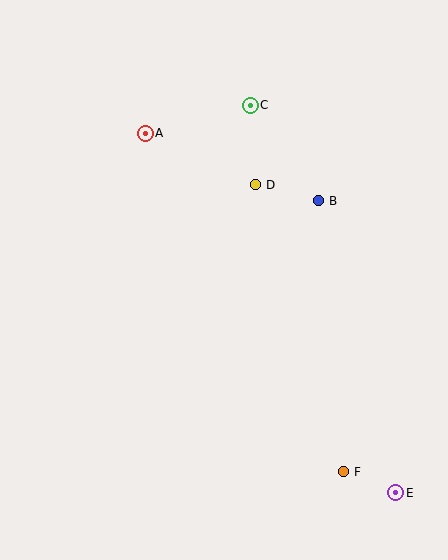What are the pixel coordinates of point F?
Point F is at (344, 472).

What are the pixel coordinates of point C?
Point C is at (250, 105).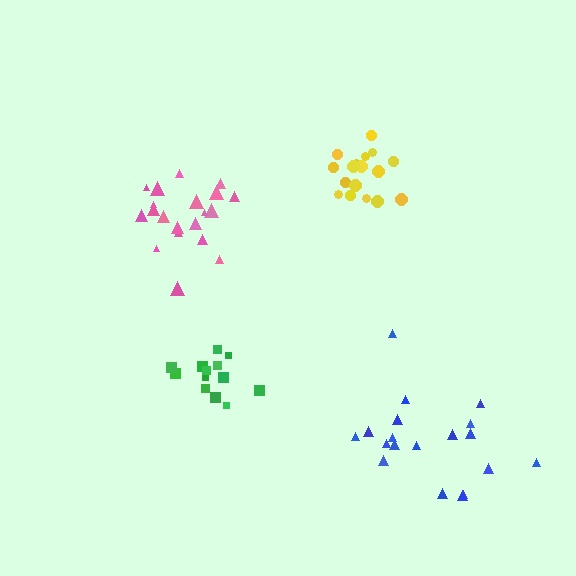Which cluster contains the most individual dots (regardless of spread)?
Pink (20).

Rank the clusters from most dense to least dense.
yellow, pink, green, blue.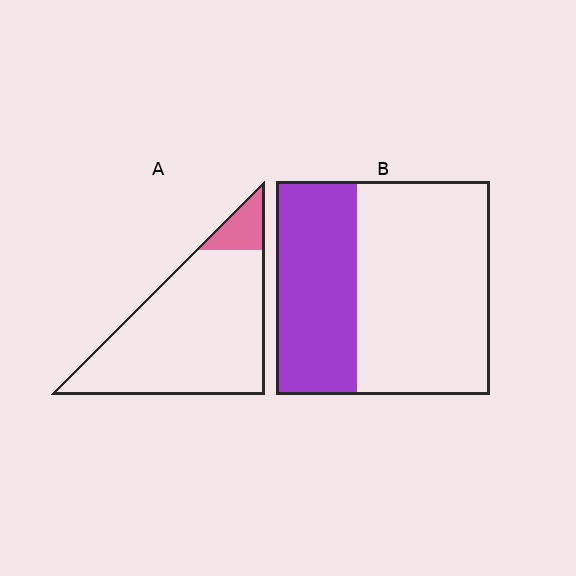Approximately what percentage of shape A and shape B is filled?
A is approximately 10% and B is approximately 40%.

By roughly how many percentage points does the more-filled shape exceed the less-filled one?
By roughly 25 percentage points (B over A).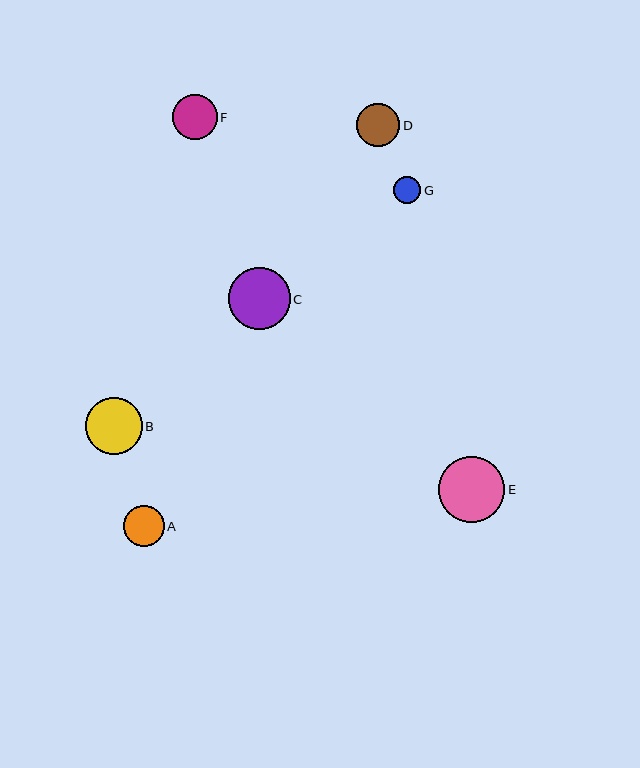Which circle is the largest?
Circle E is the largest with a size of approximately 67 pixels.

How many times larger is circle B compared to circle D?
Circle B is approximately 1.3 times the size of circle D.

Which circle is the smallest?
Circle G is the smallest with a size of approximately 27 pixels.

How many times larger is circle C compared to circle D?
Circle C is approximately 1.4 times the size of circle D.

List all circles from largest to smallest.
From largest to smallest: E, C, B, F, D, A, G.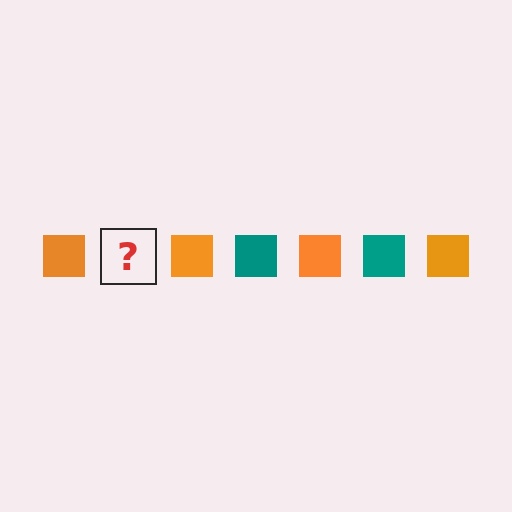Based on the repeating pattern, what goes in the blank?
The blank should be a teal square.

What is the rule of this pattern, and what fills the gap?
The rule is that the pattern cycles through orange, teal squares. The gap should be filled with a teal square.